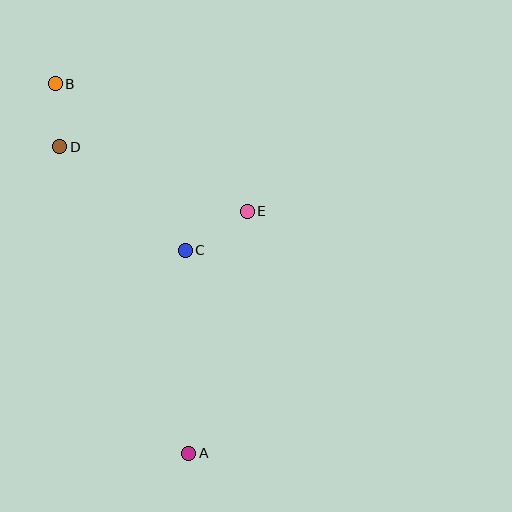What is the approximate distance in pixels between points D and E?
The distance between D and E is approximately 198 pixels.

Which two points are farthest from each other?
Points A and B are farthest from each other.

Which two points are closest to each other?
Points B and D are closest to each other.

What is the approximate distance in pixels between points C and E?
The distance between C and E is approximately 73 pixels.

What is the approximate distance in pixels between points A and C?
The distance between A and C is approximately 203 pixels.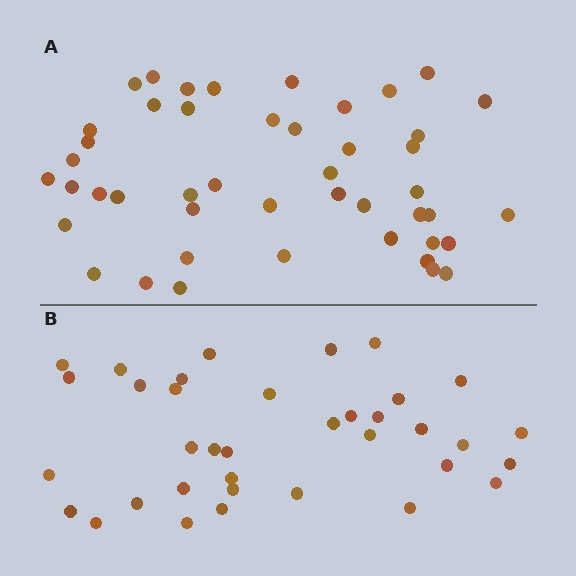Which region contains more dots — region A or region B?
Region A (the top region) has more dots.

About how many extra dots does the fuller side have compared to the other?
Region A has roughly 10 or so more dots than region B.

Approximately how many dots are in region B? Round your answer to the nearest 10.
About 40 dots. (The exact count is 36, which rounds to 40.)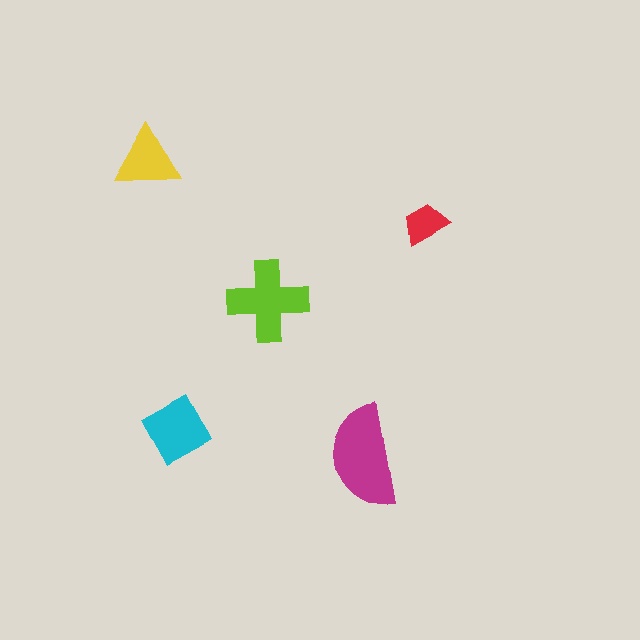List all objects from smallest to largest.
The red trapezoid, the yellow triangle, the cyan diamond, the lime cross, the magenta semicircle.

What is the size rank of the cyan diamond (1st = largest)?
3rd.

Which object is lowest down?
The magenta semicircle is bottommost.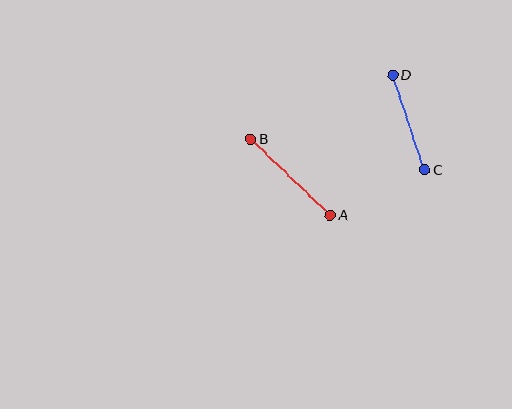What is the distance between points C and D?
The distance is approximately 100 pixels.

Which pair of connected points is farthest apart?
Points A and B are farthest apart.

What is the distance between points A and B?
The distance is approximately 110 pixels.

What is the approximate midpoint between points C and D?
The midpoint is at approximately (409, 122) pixels.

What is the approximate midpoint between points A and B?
The midpoint is at approximately (290, 177) pixels.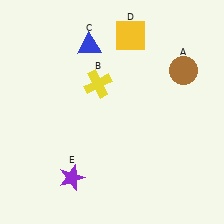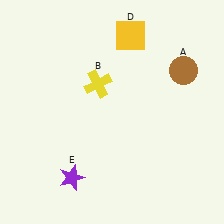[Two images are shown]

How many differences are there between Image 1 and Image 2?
There is 1 difference between the two images.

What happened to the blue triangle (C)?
The blue triangle (C) was removed in Image 2. It was in the top-left area of Image 1.